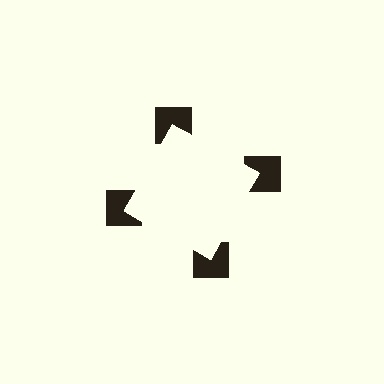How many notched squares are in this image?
There are 4 — one at each vertex of the illusory square.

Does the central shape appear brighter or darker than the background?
It typically appears slightly brighter than the background, even though no actual brightness change is drawn.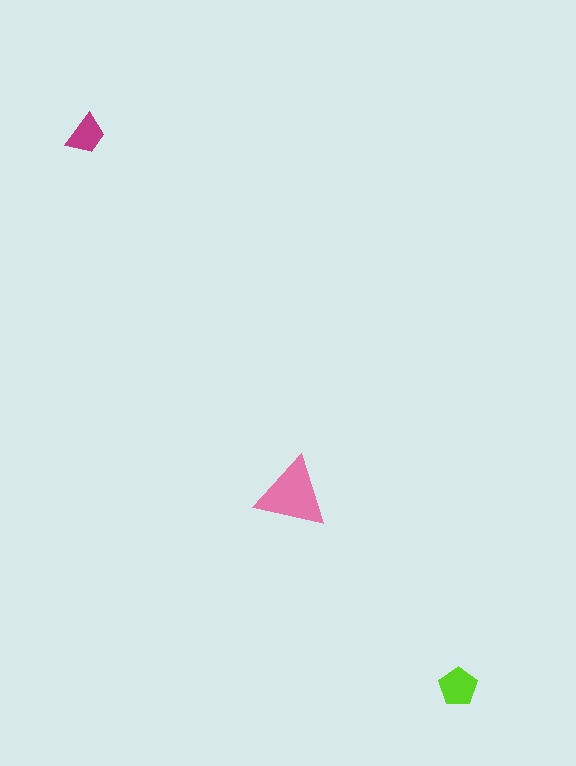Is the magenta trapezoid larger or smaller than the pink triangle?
Smaller.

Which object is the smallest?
The magenta trapezoid.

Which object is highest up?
The magenta trapezoid is topmost.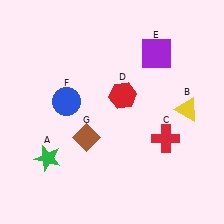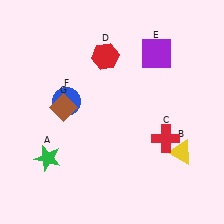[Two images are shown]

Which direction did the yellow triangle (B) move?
The yellow triangle (B) moved down.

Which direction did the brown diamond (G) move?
The brown diamond (G) moved up.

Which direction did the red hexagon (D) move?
The red hexagon (D) moved up.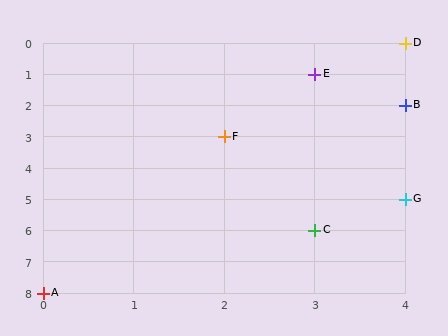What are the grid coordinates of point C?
Point C is at grid coordinates (3, 6).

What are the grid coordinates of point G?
Point G is at grid coordinates (4, 5).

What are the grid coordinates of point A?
Point A is at grid coordinates (0, 8).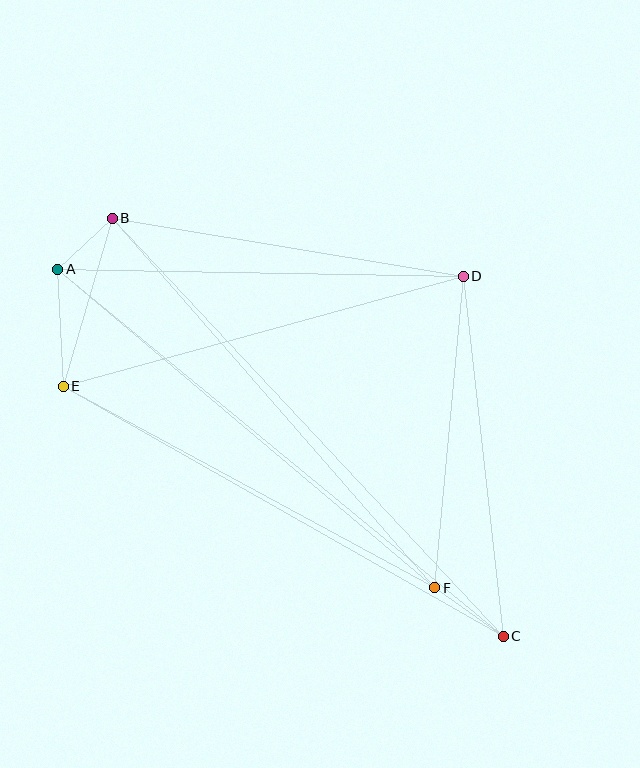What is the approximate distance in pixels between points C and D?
The distance between C and D is approximately 362 pixels.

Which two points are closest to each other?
Points A and B are closest to each other.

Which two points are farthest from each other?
Points A and C are farthest from each other.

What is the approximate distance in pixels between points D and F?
The distance between D and F is approximately 313 pixels.